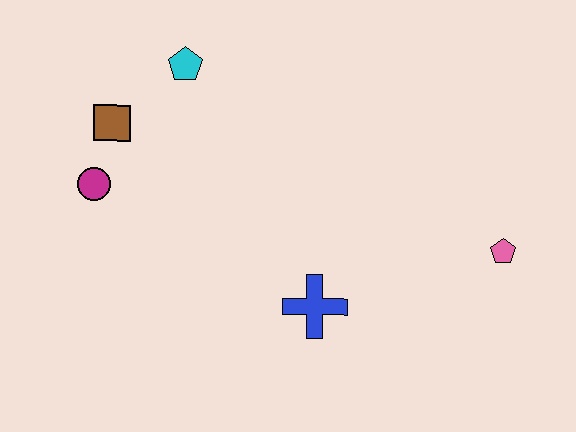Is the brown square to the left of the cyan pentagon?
Yes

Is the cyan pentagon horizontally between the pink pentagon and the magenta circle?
Yes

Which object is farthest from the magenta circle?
The pink pentagon is farthest from the magenta circle.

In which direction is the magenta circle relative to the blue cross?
The magenta circle is to the left of the blue cross.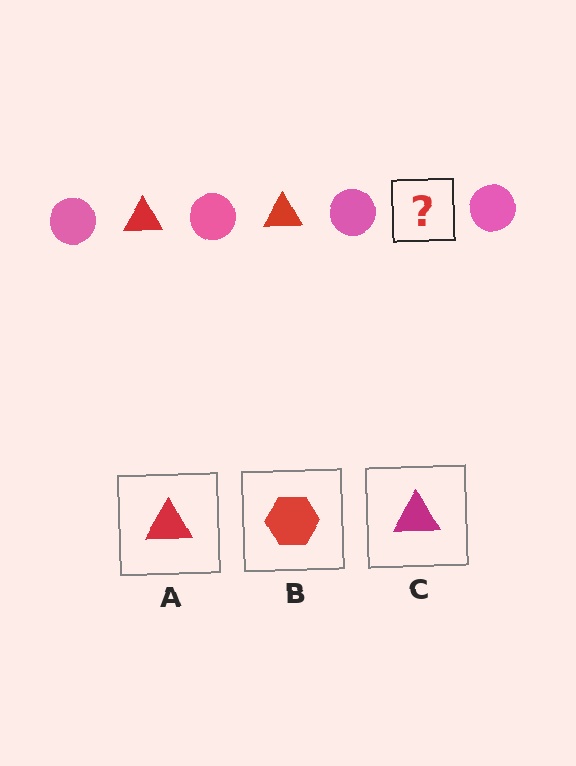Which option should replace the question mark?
Option A.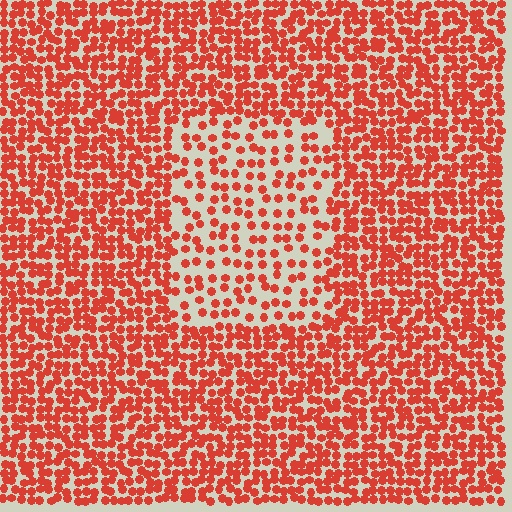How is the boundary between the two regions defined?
The boundary is defined by a change in element density (approximately 2.0x ratio). All elements are the same color, size, and shape.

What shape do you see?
I see a rectangle.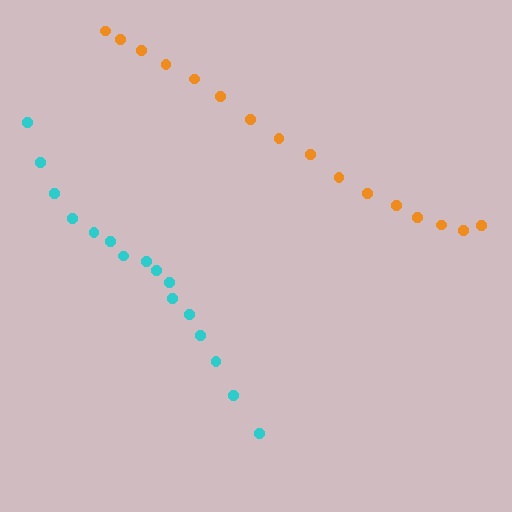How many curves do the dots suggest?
There are 2 distinct paths.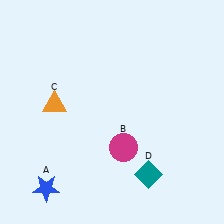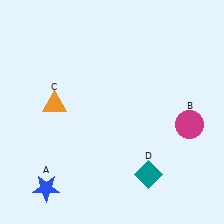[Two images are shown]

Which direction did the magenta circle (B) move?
The magenta circle (B) moved right.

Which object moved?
The magenta circle (B) moved right.